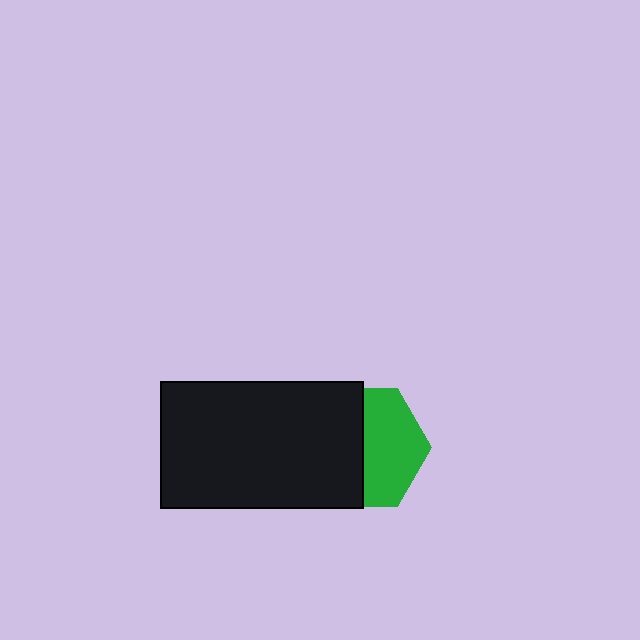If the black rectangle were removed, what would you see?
You would see the complete green hexagon.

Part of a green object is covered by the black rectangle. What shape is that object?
It is a hexagon.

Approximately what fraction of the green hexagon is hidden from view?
Roughly 50% of the green hexagon is hidden behind the black rectangle.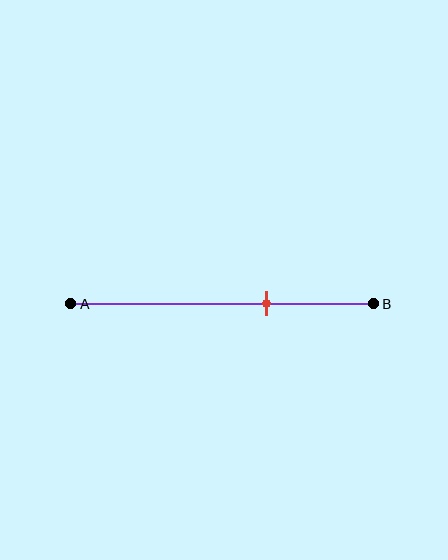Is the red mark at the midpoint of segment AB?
No, the mark is at about 65% from A, not at the 50% midpoint.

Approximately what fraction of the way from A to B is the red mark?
The red mark is approximately 65% of the way from A to B.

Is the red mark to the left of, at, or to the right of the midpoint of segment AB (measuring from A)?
The red mark is to the right of the midpoint of segment AB.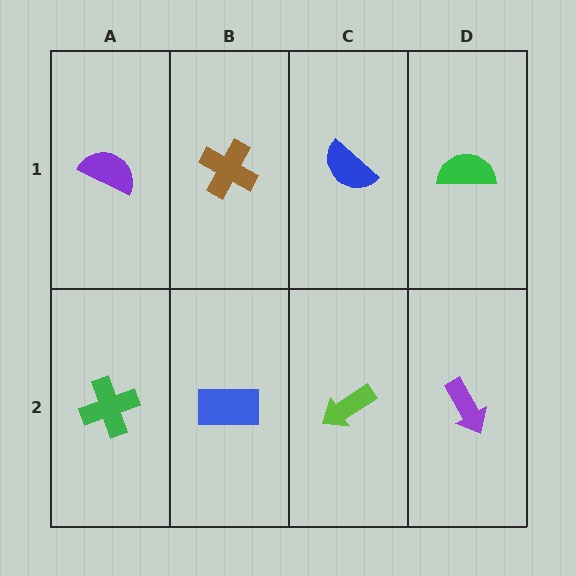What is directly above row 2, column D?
A green semicircle.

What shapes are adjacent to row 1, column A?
A green cross (row 2, column A), a brown cross (row 1, column B).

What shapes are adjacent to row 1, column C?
A lime arrow (row 2, column C), a brown cross (row 1, column B), a green semicircle (row 1, column D).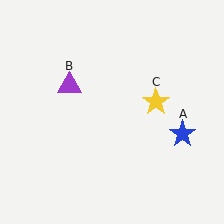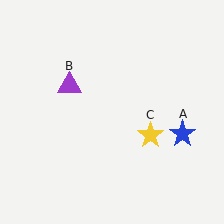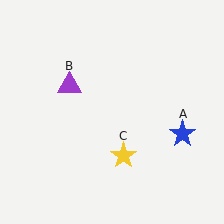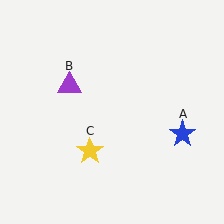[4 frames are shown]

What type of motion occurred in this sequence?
The yellow star (object C) rotated clockwise around the center of the scene.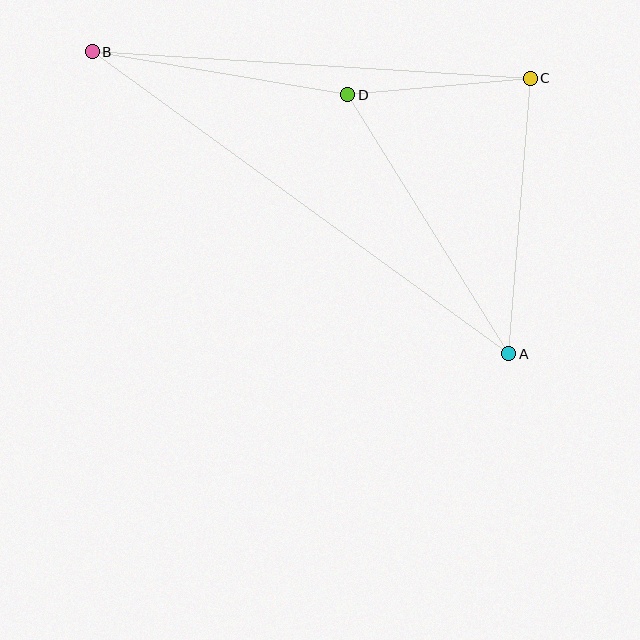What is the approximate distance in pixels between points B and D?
The distance between B and D is approximately 259 pixels.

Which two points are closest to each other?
Points C and D are closest to each other.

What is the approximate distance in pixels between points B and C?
The distance between B and C is approximately 439 pixels.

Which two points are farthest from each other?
Points A and B are farthest from each other.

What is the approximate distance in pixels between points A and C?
The distance between A and C is approximately 276 pixels.